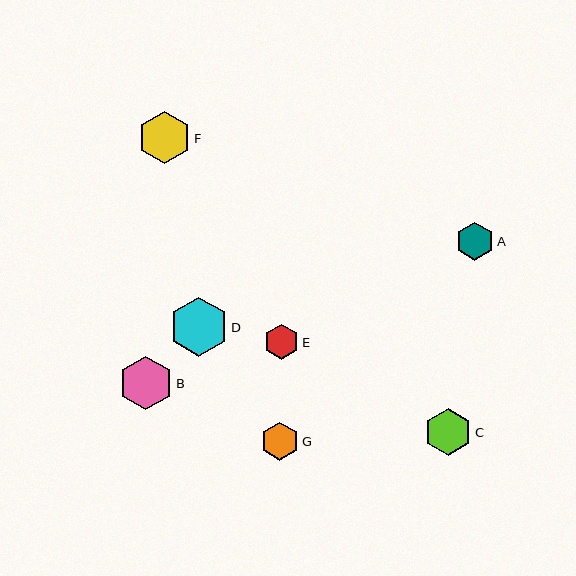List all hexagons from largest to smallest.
From largest to smallest: D, B, F, C, G, A, E.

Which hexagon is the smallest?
Hexagon E is the smallest with a size of approximately 35 pixels.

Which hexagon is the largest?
Hexagon D is the largest with a size of approximately 59 pixels.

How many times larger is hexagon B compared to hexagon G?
Hexagon B is approximately 1.4 times the size of hexagon G.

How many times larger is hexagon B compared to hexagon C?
Hexagon B is approximately 1.1 times the size of hexagon C.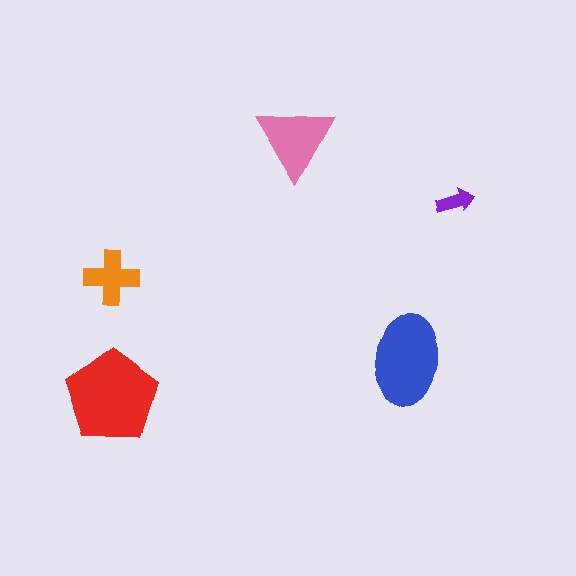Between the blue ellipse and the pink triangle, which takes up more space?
The blue ellipse.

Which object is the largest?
The red pentagon.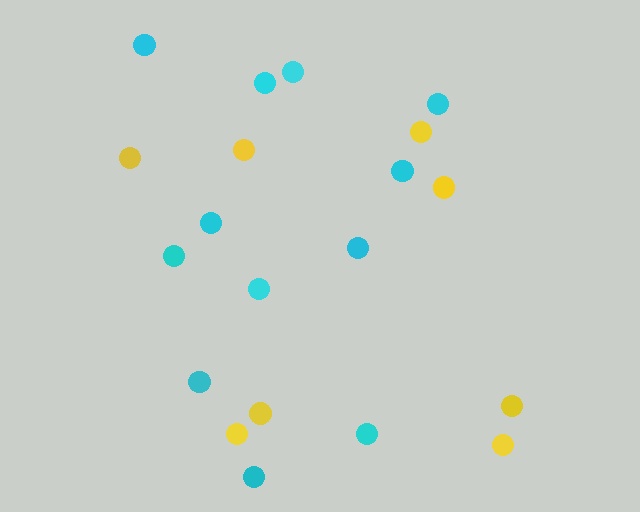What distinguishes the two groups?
There are 2 groups: one group of cyan circles (12) and one group of yellow circles (8).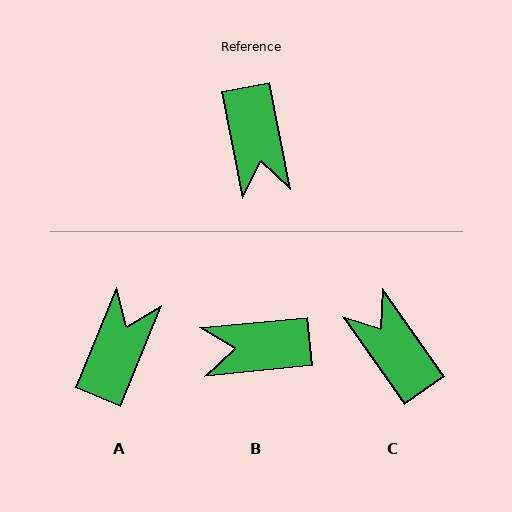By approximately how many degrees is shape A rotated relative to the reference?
Approximately 147 degrees counter-clockwise.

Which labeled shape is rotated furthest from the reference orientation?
C, about 156 degrees away.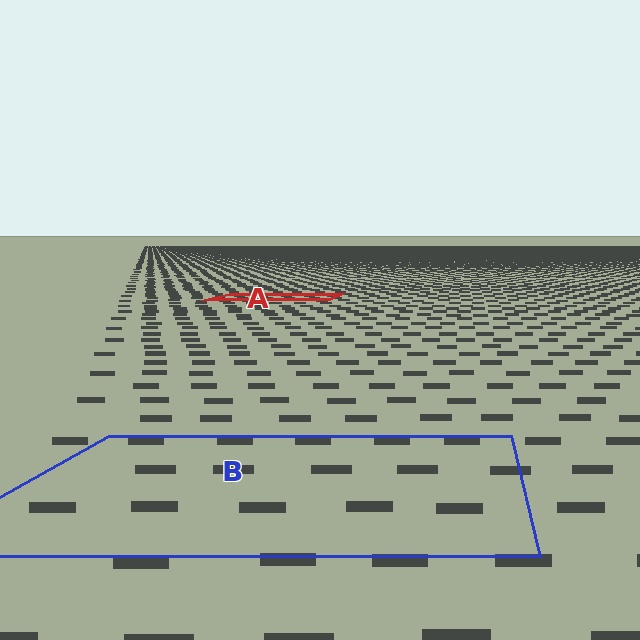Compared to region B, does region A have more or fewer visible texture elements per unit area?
Region A has more texture elements per unit area — they are packed more densely because it is farther away.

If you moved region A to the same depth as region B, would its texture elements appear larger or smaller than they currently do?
They would appear larger. At a closer depth, the same texture elements are projected at a bigger on-screen size.